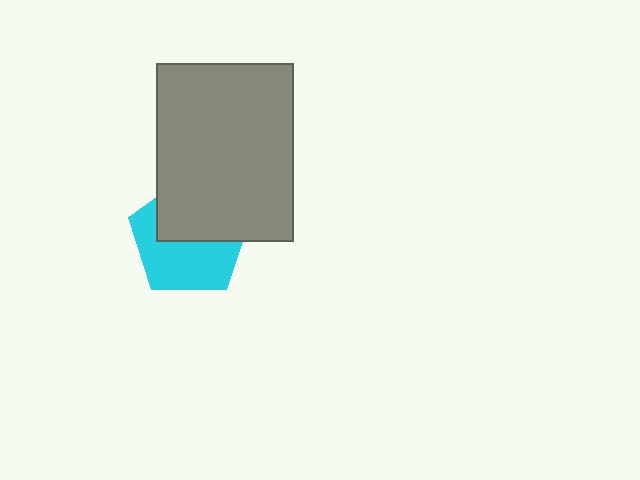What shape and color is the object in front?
The object in front is a gray rectangle.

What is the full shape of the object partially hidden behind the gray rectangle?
The partially hidden object is a cyan pentagon.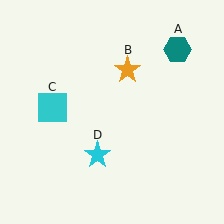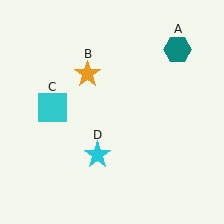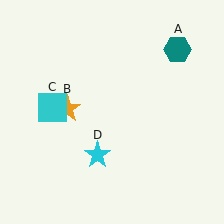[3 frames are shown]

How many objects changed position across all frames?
1 object changed position: orange star (object B).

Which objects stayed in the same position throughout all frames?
Teal hexagon (object A) and cyan square (object C) and cyan star (object D) remained stationary.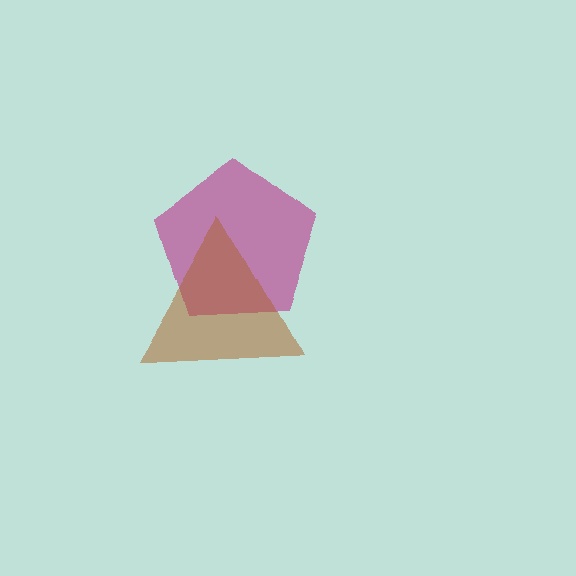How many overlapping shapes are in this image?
There are 2 overlapping shapes in the image.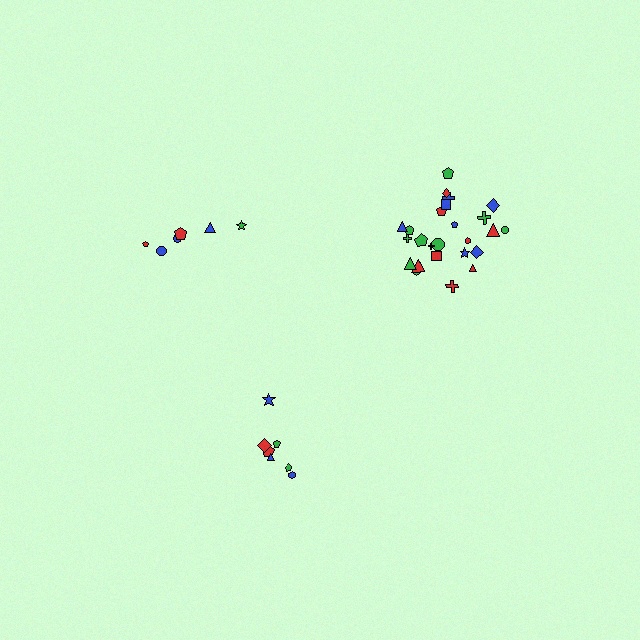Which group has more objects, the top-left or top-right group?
The top-right group.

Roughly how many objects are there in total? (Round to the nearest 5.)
Roughly 40 objects in total.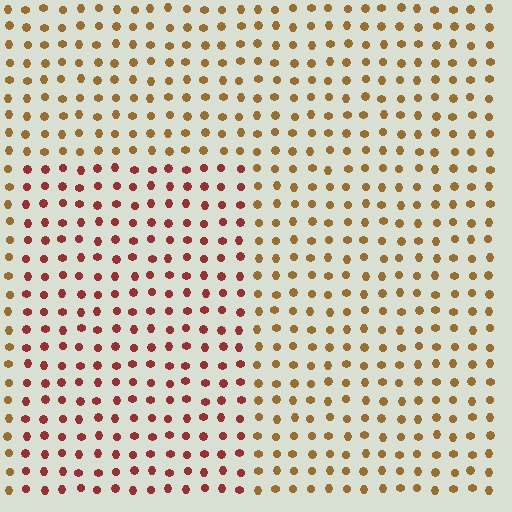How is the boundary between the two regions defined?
The boundary is defined purely by a slight shift in hue (about 38 degrees). Spacing, size, and orientation are identical on both sides.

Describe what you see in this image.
The image is filled with small brown elements in a uniform arrangement. A rectangle-shaped region is visible where the elements are tinted to a slightly different hue, forming a subtle color boundary.